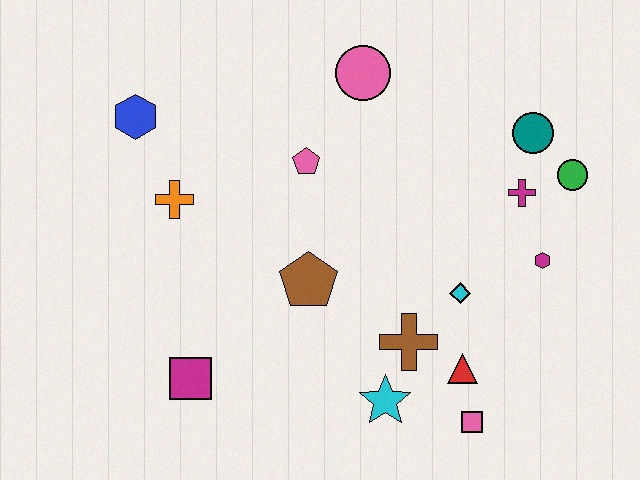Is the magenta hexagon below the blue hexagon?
Yes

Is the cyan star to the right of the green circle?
No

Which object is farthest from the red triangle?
The blue hexagon is farthest from the red triangle.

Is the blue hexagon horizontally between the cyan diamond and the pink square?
No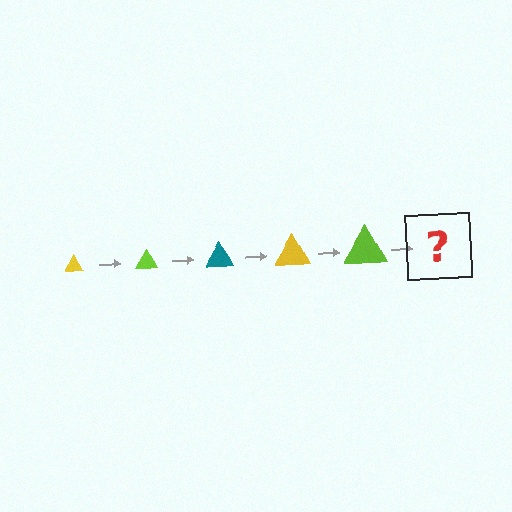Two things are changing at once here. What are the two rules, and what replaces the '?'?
The two rules are that the triangle grows larger each step and the color cycles through yellow, lime, and teal. The '?' should be a teal triangle, larger than the previous one.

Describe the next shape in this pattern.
It should be a teal triangle, larger than the previous one.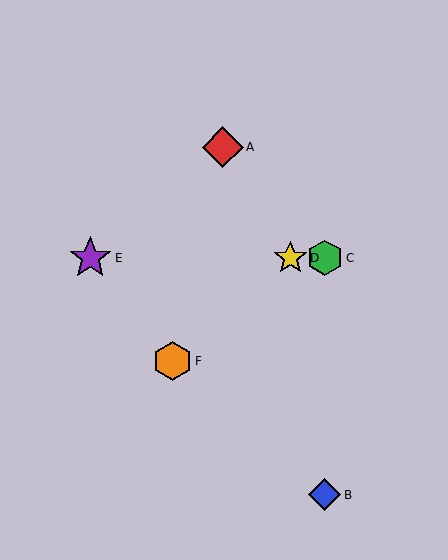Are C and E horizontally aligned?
Yes, both are at y≈258.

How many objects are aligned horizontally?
3 objects (C, D, E) are aligned horizontally.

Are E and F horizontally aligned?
No, E is at y≈258 and F is at y≈361.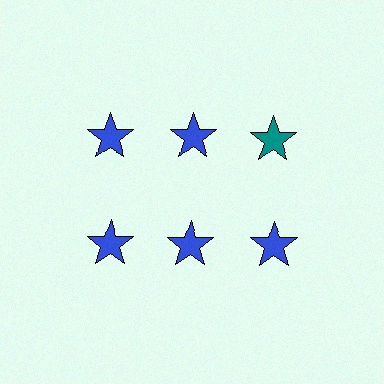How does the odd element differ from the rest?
It has a different color: teal instead of blue.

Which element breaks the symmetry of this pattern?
The teal star in the top row, center column breaks the symmetry. All other shapes are blue stars.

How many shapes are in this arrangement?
There are 6 shapes arranged in a grid pattern.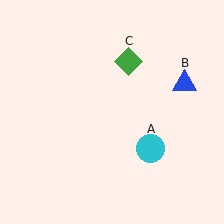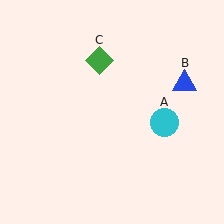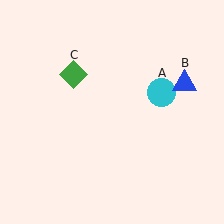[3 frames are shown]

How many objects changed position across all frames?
2 objects changed position: cyan circle (object A), green diamond (object C).